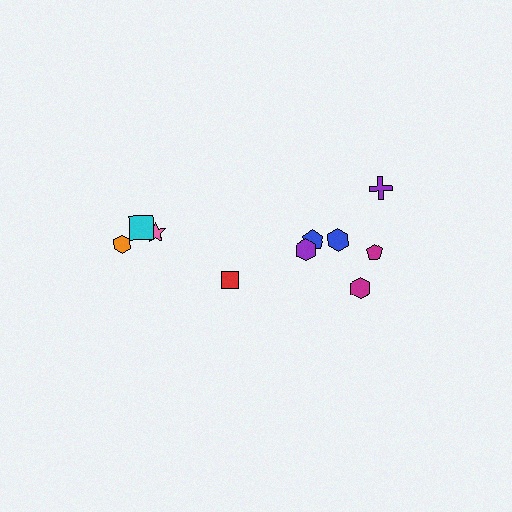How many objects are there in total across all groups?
There are 10 objects.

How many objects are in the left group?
There are 4 objects.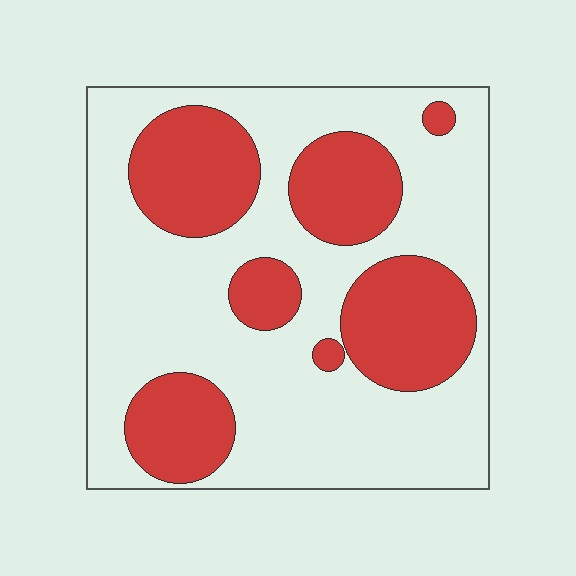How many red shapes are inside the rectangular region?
7.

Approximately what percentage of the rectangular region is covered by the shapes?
Approximately 35%.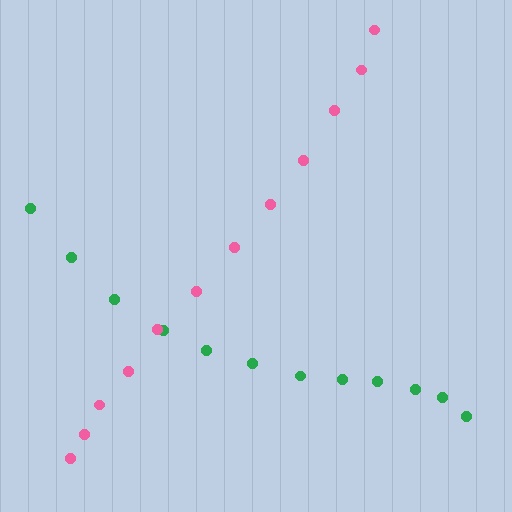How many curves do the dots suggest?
There are 2 distinct paths.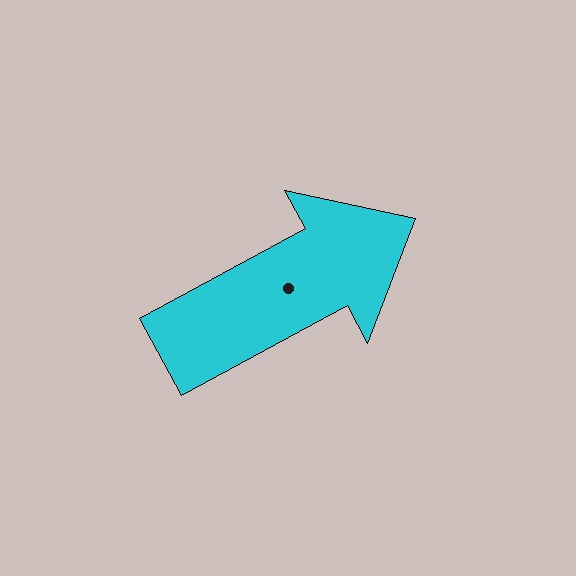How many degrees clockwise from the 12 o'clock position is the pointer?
Approximately 62 degrees.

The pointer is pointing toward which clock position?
Roughly 2 o'clock.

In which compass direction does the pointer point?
Northeast.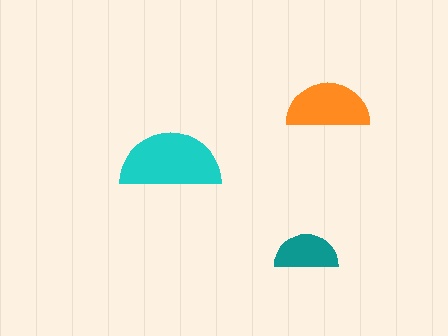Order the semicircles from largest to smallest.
the cyan one, the orange one, the teal one.